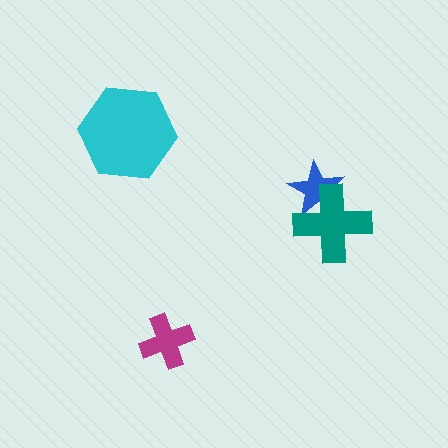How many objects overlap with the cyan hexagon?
0 objects overlap with the cyan hexagon.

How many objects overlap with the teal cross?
1 object overlaps with the teal cross.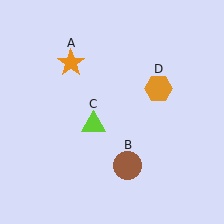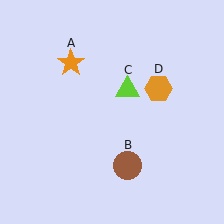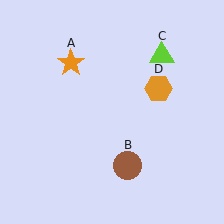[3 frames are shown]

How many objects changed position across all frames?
1 object changed position: lime triangle (object C).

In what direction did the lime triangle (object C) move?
The lime triangle (object C) moved up and to the right.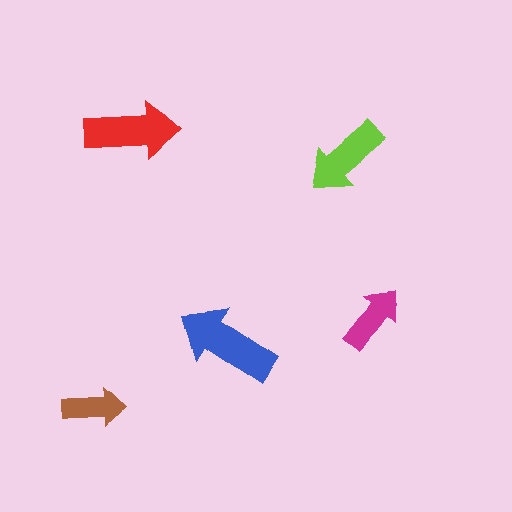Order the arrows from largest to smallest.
the blue one, the red one, the lime one, the magenta one, the brown one.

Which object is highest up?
The red arrow is topmost.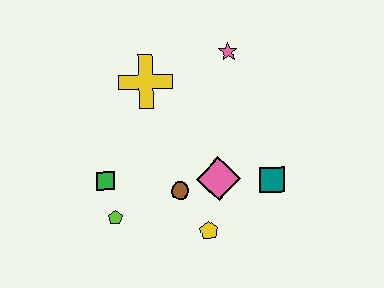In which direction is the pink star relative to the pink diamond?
The pink star is above the pink diamond.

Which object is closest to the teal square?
The pink diamond is closest to the teal square.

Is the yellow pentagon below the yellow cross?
Yes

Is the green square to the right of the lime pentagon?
No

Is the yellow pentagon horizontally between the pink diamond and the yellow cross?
Yes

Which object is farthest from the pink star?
The lime pentagon is farthest from the pink star.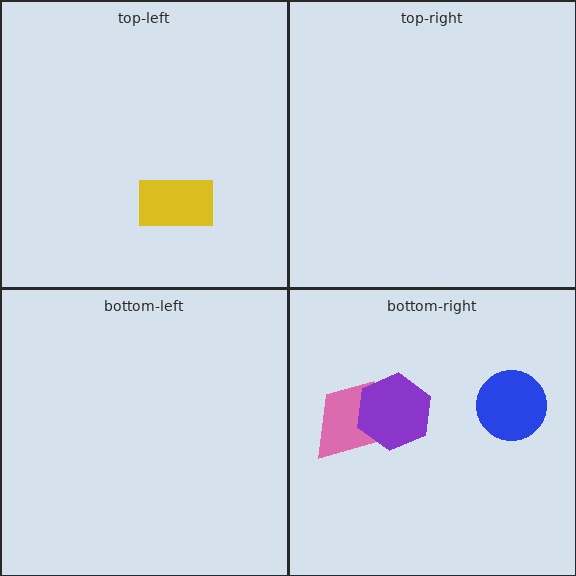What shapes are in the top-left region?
The yellow rectangle.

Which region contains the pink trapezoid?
The bottom-right region.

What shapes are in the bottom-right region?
The pink trapezoid, the purple hexagon, the blue circle.